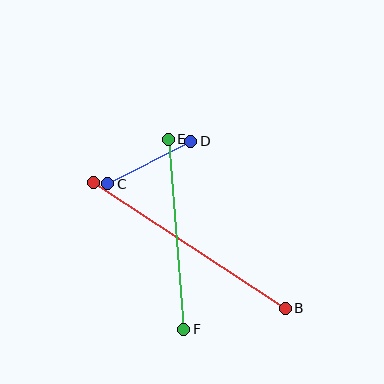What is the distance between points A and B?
The distance is approximately 230 pixels.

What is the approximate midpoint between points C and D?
The midpoint is at approximately (149, 162) pixels.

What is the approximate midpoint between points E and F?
The midpoint is at approximately (176, 234) pixels.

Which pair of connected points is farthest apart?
Points A and B are farthest apart.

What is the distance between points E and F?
The distance is approximately 190 pixels.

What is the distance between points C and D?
The distance is approximately 93 pixels.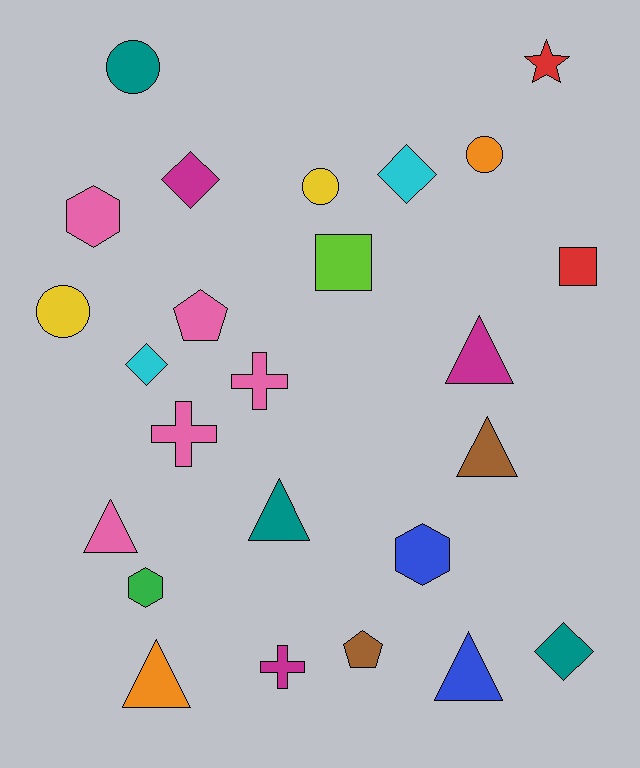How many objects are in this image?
There are 25 objects.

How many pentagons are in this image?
There are 2 pentagons.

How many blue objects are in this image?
There are 2 blue objects.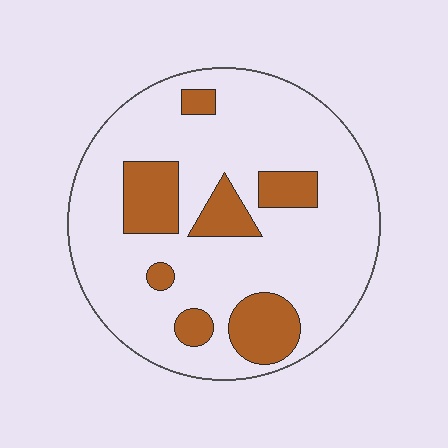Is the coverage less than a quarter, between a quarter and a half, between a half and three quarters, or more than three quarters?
Less than a quarter.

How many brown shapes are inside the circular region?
7.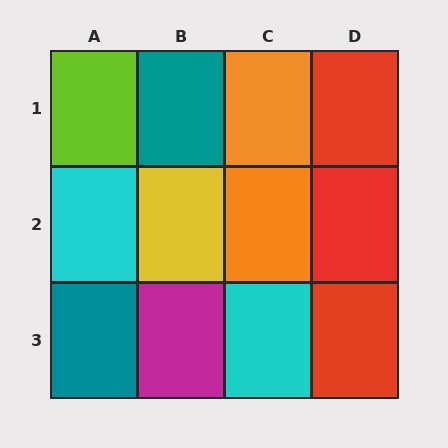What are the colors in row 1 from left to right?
Lime, teal, orange, red.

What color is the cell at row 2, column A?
Cyan.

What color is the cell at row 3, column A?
Teal.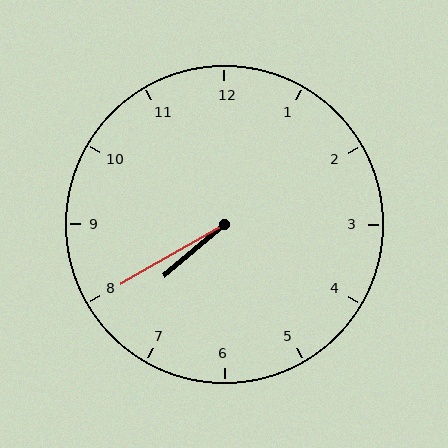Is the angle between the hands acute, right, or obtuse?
It is acute.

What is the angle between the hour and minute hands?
Approximately 10 degrees.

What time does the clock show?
7:40.